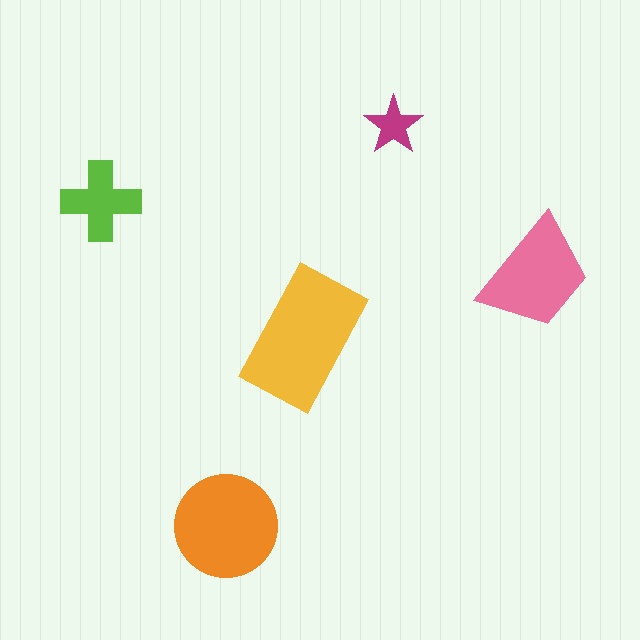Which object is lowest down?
The orange circle is bottommost.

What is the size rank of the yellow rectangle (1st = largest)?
1st.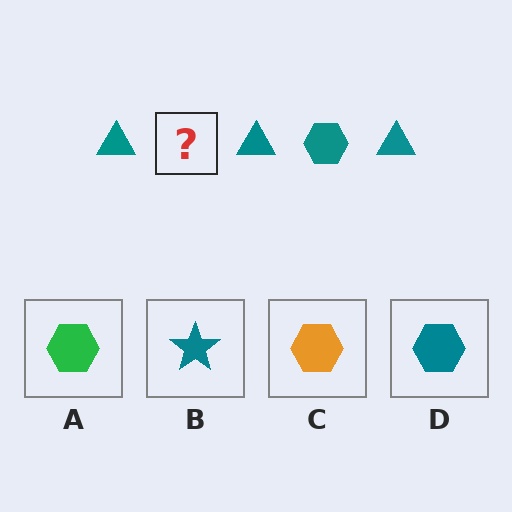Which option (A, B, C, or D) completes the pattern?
D.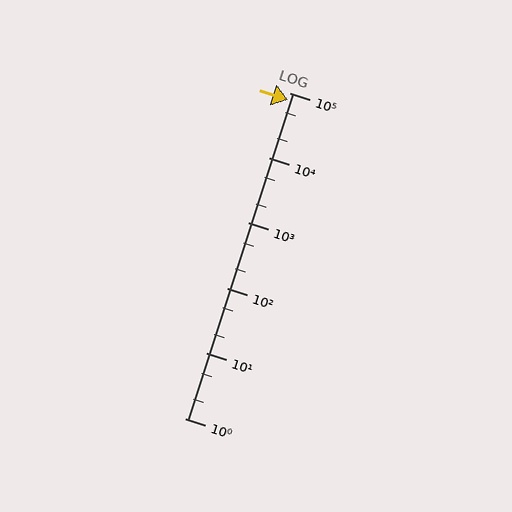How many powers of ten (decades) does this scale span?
The scale spans 5 decades, from 1 to 100000.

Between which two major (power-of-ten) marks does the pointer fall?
The pointer is between 10000 and 100000.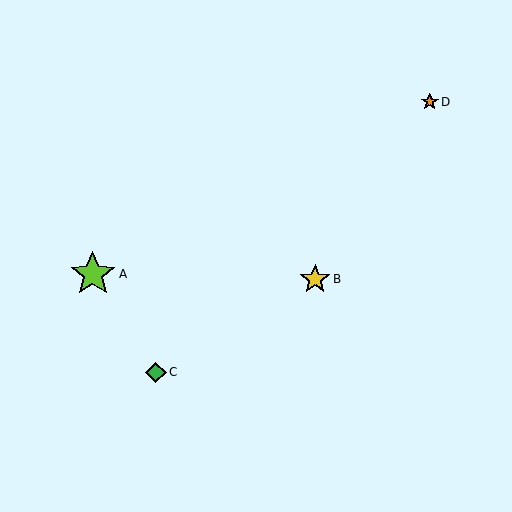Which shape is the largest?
The lime star (labeled A) is the largest.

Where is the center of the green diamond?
The center of the green diamond is at (156, 372).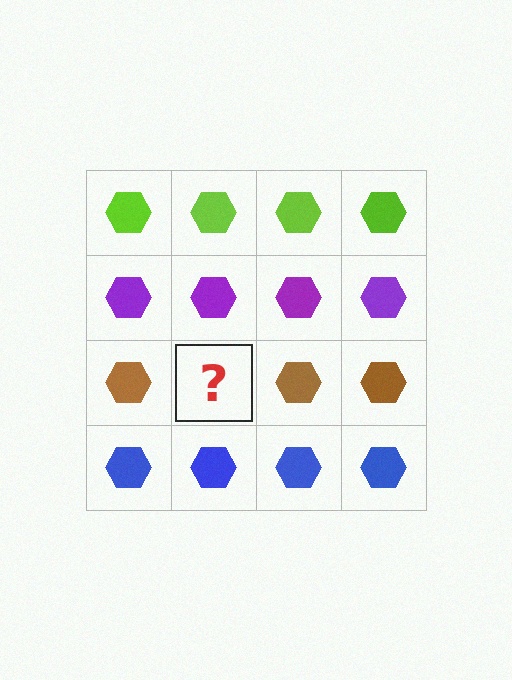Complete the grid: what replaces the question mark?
The question mark should be replaced with a brown hexagon.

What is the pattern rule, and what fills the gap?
The rule is that each row has a consistent color. The gap should be filled with a brown hexagon.